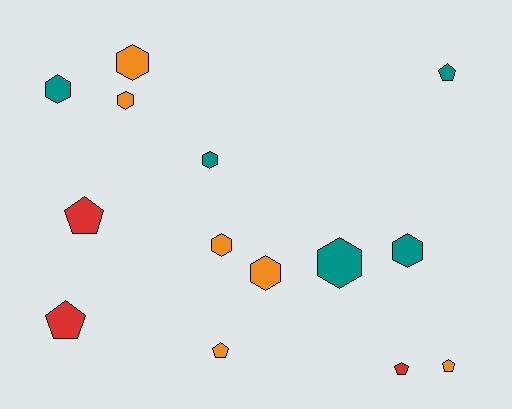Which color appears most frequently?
Orange, with 6 objects.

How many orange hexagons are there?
There are 4 orange hexagons.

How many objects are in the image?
There are 14 objects.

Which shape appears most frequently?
Hexagon, with 8 objects.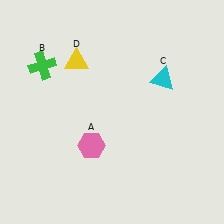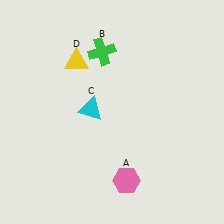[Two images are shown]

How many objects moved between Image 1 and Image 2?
3 objects moved between the two images.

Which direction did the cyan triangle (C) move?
The cyan triangle (C) moved left.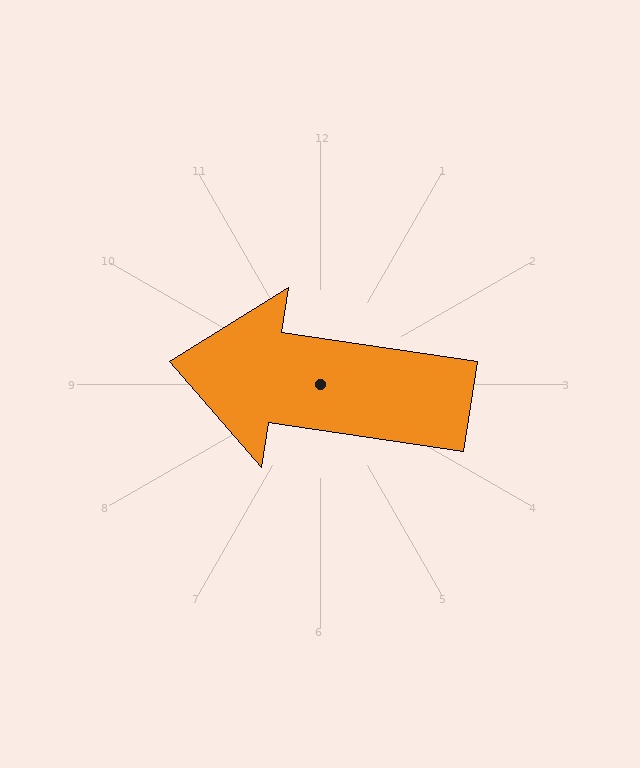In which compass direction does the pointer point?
West.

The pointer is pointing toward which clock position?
Roughly 9 o'clock.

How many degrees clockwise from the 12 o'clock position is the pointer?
Approximately 278 degrees.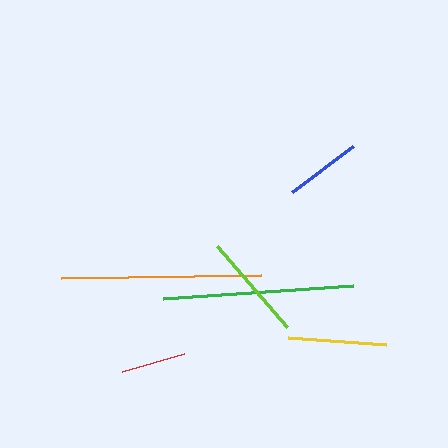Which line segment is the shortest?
The red line is the shortest at approximately 65 pixels.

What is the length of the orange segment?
The orange segment is approximately 200 pixels long.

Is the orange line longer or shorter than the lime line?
The orange line is longer than the lime line.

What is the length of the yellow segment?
The yellow segment is approximately 99 pixels long.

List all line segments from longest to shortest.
From longest to shortest: orange, green, lime, yellow, blue, red.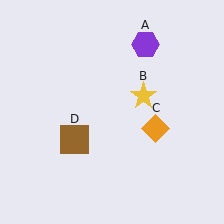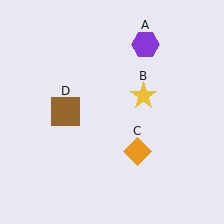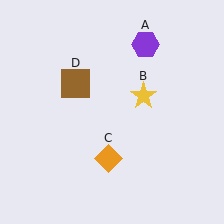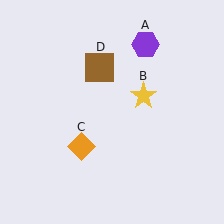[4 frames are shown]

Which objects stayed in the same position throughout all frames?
Purple hexagon (object A) and yellow star (object B) remained stationary.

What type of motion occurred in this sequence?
The orange diamond (object C), brown square (object D) rotated clockwise around the center of the scene.